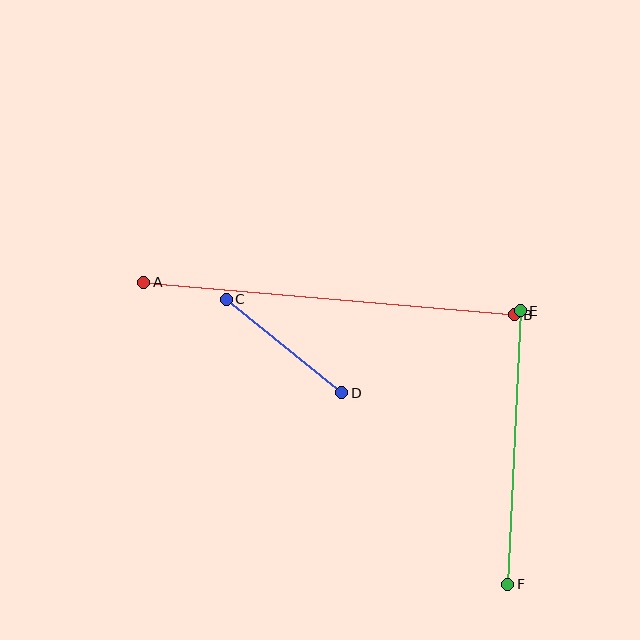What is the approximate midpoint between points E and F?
The midpoint is at approximately (514, 448) pixels.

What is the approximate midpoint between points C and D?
The midpoint is at approximately (284, 346) pixels.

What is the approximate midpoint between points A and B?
The midpoint is at approximately (329, 298) pixels.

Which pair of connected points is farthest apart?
Points A and B are farthest apart.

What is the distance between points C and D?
The distance is approximately 149 pixels.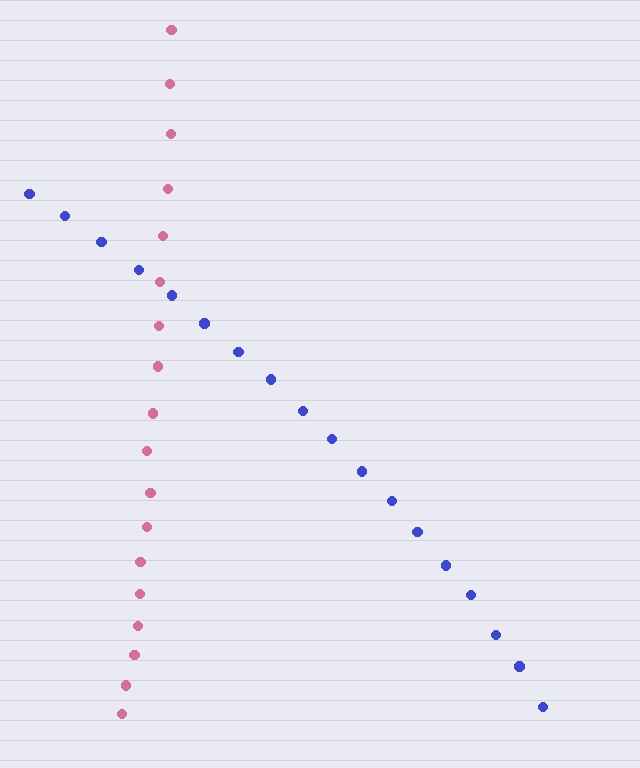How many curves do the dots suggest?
There are 2 distinct paths.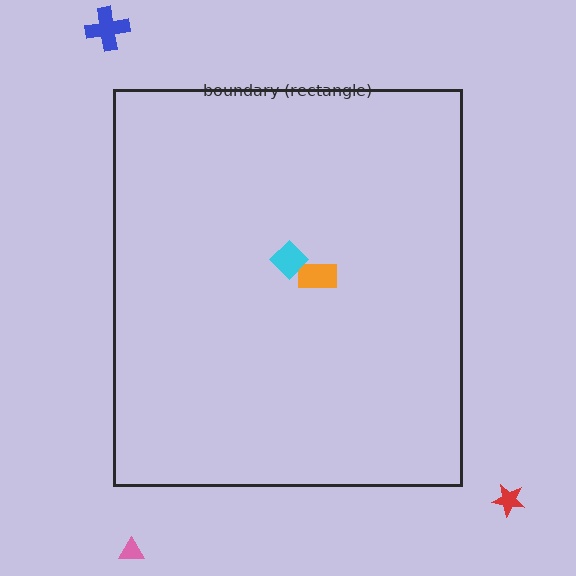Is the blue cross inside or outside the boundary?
Outside.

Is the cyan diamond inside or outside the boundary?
Inside.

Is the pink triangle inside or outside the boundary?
Outside.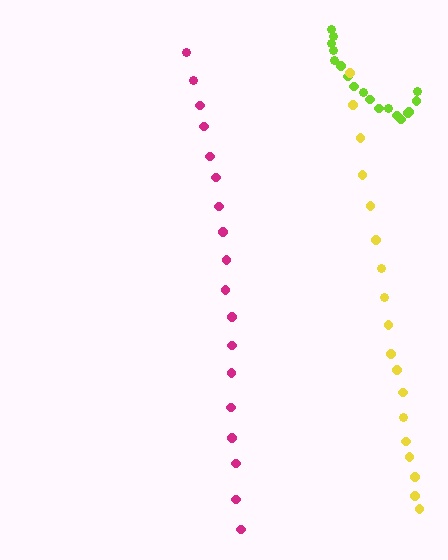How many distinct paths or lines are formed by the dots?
There are 3 distinct paths.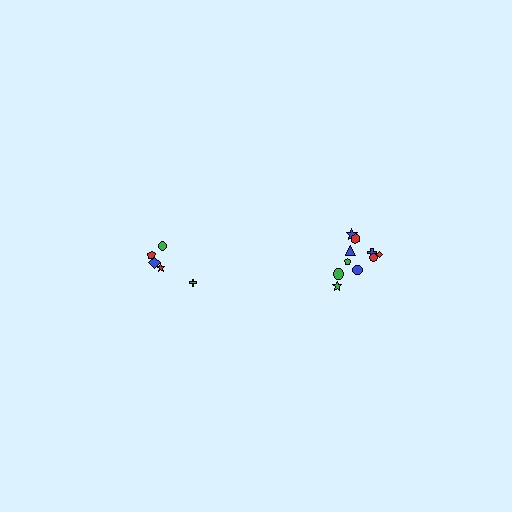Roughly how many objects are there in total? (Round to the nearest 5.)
Roughly 15 objects in total.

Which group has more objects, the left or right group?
The right group.